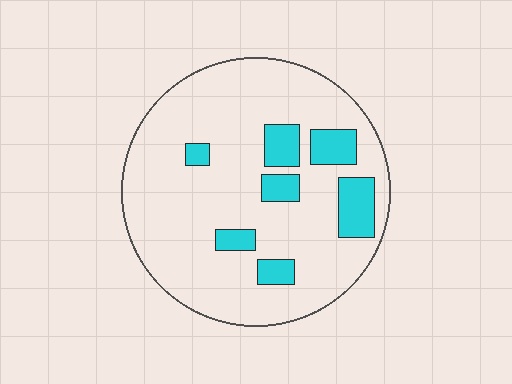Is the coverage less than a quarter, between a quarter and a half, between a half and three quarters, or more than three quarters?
Less than a quarter.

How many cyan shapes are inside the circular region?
7.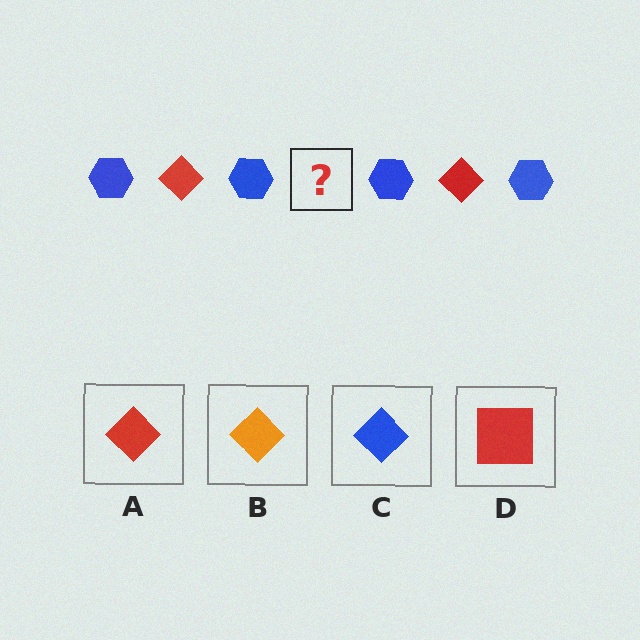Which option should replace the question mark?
Option A.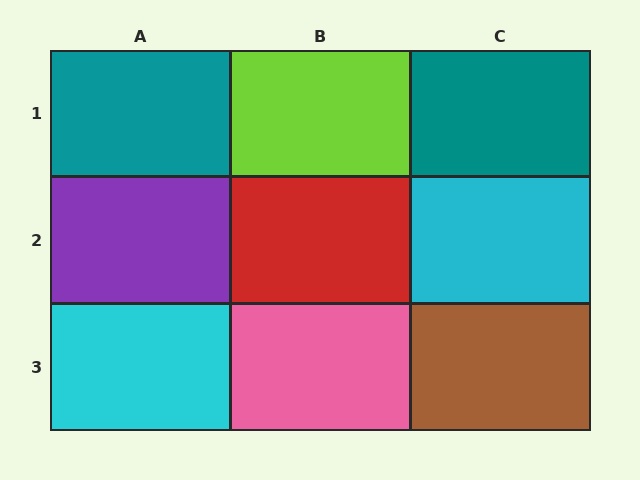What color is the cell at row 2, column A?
Purple.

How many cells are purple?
1 cell is purple.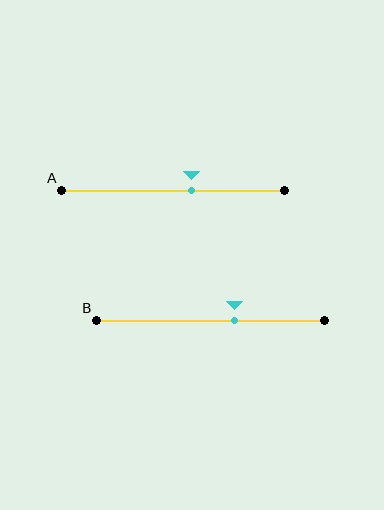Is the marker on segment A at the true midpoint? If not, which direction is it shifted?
No, the marker on segment A is shifted to the right by about 8% of the segment length.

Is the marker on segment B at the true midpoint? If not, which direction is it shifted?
No, the marker on segment B is shifted to the right by about 11% of the segment length.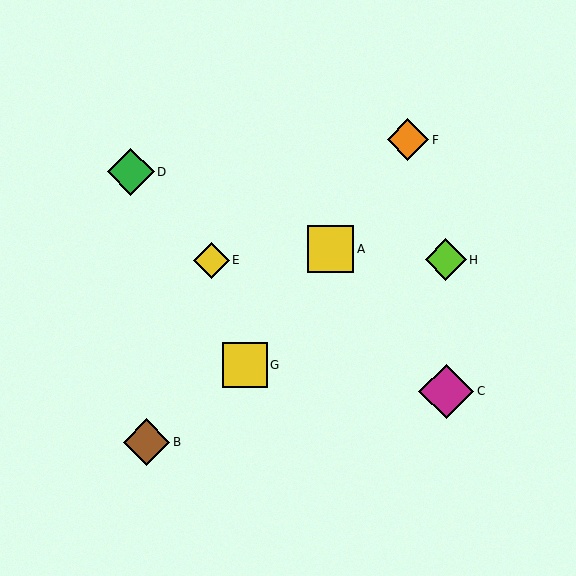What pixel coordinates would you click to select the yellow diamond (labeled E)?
Click at (212, 260) to select the yellow diamond E.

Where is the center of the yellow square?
The center of the yellow square is at (245, 365).